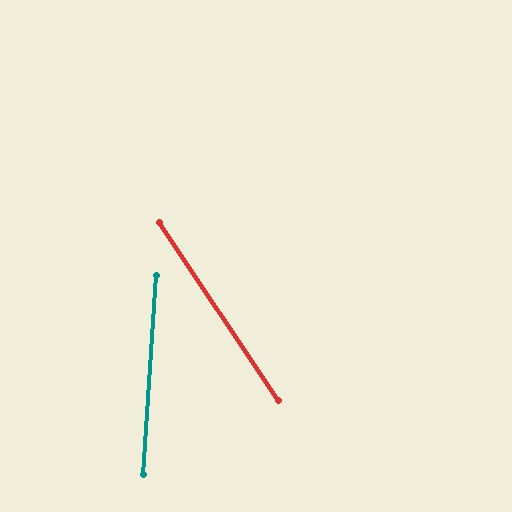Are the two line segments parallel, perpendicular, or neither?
Neither parallel nor perpendicular — they differ by about 38°.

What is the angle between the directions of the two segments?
Approximately 38 degrees.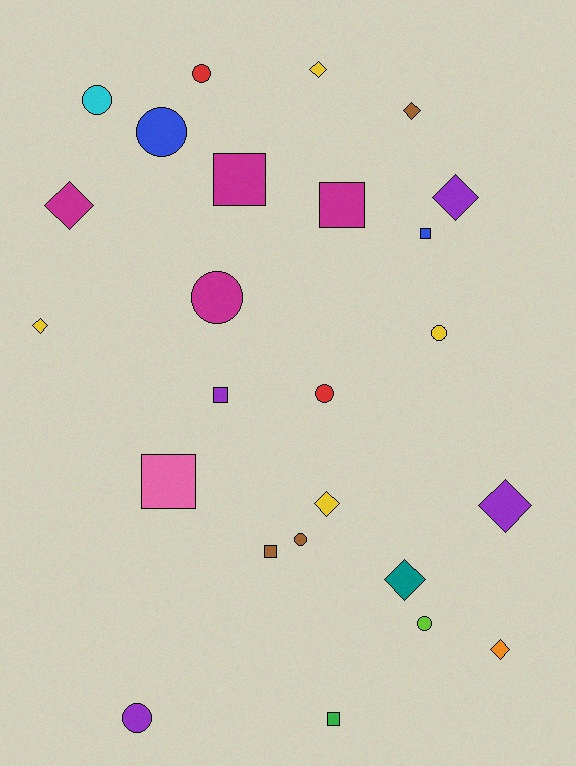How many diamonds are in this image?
There are 9 diamonds.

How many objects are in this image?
There are 25 objects.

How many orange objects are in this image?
There is 1 orange object.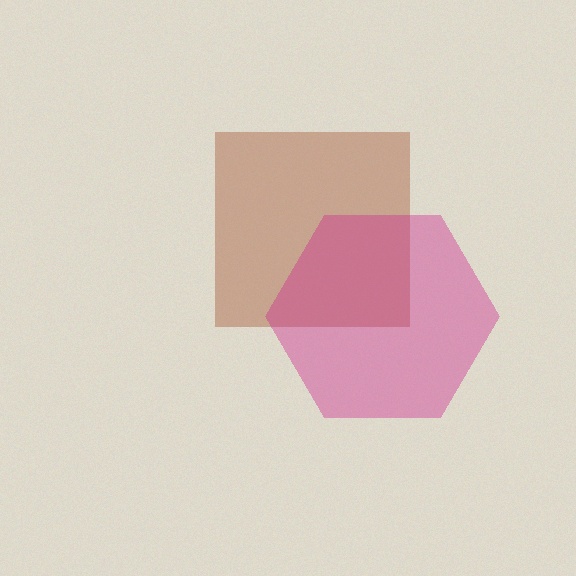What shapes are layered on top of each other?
The layered shapes are: a brown square, a magenta hexagon.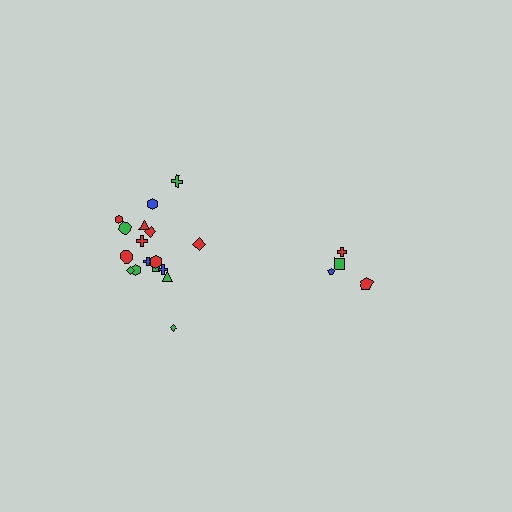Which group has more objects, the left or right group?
The left group.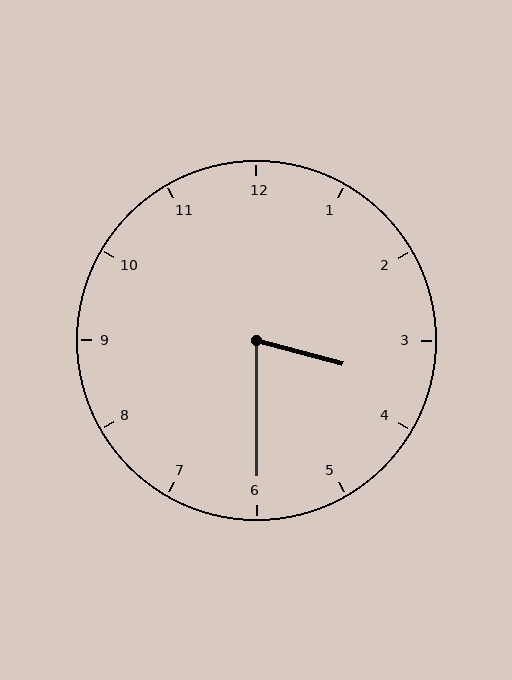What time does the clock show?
3:30.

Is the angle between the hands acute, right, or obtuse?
It is acute.